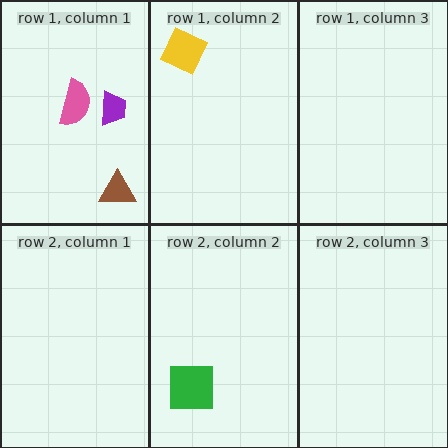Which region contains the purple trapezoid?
The row 1, column 1 region.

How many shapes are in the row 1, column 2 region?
1.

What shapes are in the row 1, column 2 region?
The yellow diamond.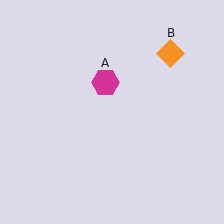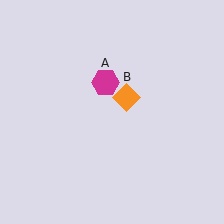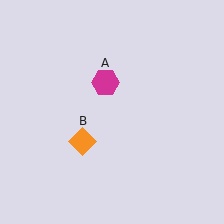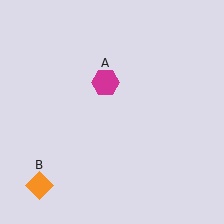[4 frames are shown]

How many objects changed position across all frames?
1 object changed position: orange diamond (object B).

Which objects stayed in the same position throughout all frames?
Magenta hexagon (object A) remained stationary.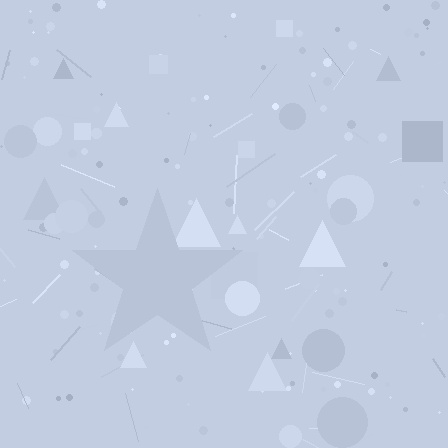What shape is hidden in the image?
A star is hidden in the image.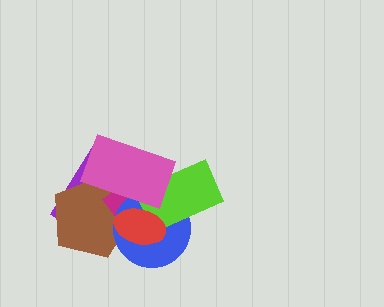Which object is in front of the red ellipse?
The pink rectangle is in front of the red ellipse.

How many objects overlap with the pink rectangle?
6 objects overlap with the pink rectangle.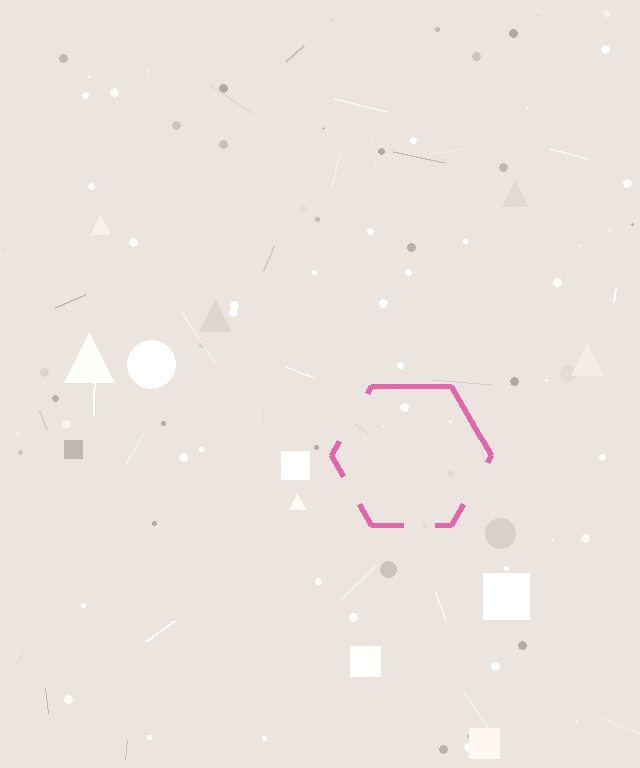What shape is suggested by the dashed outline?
The dashed outline suggests a hexagon.